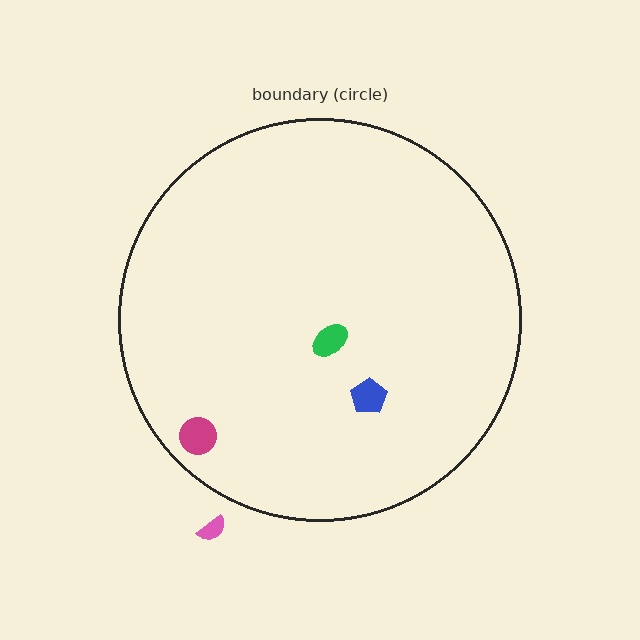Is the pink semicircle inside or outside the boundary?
Outside.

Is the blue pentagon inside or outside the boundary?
Inside.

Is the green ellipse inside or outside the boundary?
Inside.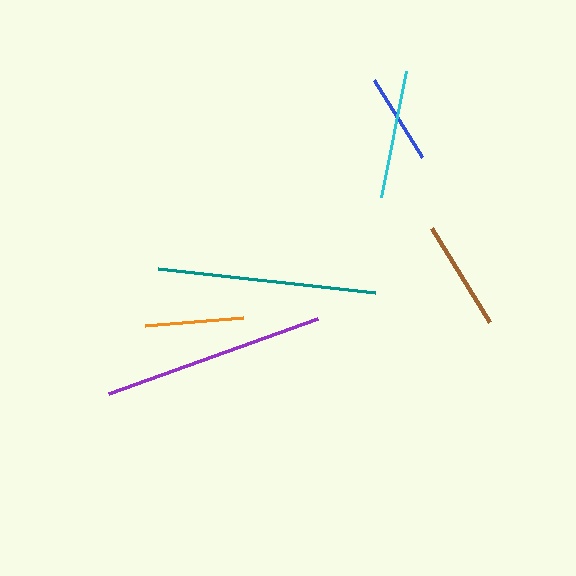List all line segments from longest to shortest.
From longest to shortest: purple, teal, cyan, brown, orange, blue.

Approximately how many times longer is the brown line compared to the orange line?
The brown line is approximately 1.1 times the length of the orange line.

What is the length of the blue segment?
The blue segment is approximately 91 pixels long.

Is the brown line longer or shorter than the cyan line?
The cyan line is longer than the brown line.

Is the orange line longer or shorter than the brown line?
The brown line is longer than the orange line.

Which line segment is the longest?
The purple line is the longest at approximately 222 pixels.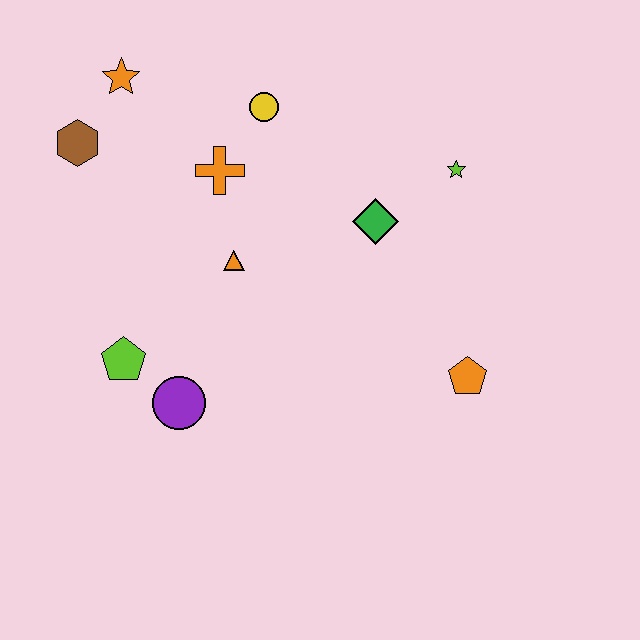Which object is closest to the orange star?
The brown hexagon is closest to the orange star.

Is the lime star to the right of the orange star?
Yes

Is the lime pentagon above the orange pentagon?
Yes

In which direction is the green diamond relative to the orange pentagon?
The green diamond is above the orange pentagon.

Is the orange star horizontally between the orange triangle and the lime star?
No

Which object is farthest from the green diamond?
The brown hexagon is farthest from the green diamond.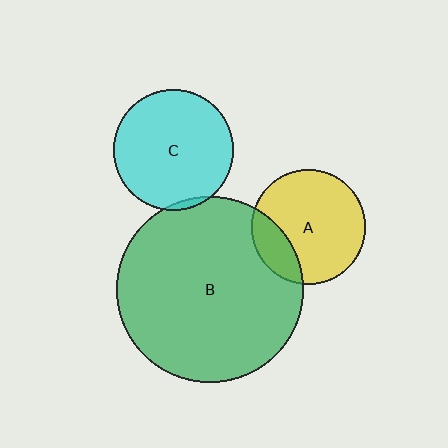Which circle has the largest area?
Circle B (green).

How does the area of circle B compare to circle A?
Approximately 2.6 times.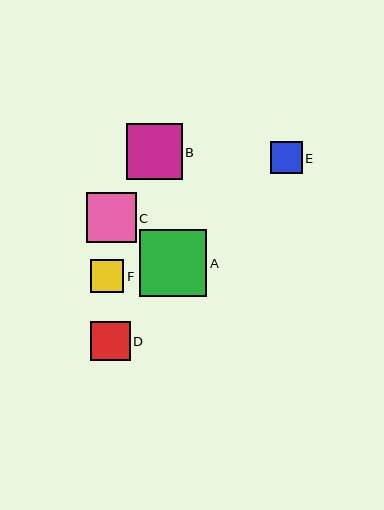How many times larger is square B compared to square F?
Square B is approximately 1.7 times the size of square F.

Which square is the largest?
Square A is the largest with a size of approximately 68 pixels.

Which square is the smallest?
Square E is the smallest with a size of approximately 32 pixels.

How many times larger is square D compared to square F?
Square D is approximately 1.2 times the size of square F.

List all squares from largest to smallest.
From largest to smallest: A, B, C, D, F, E.